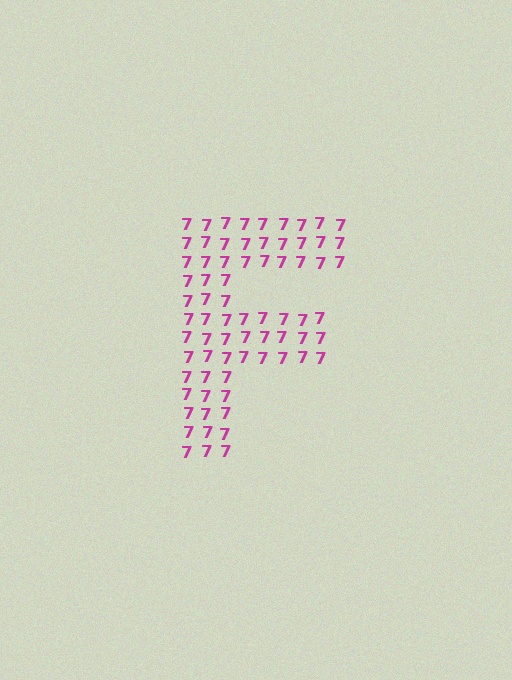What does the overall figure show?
The overall figure shows the letter F.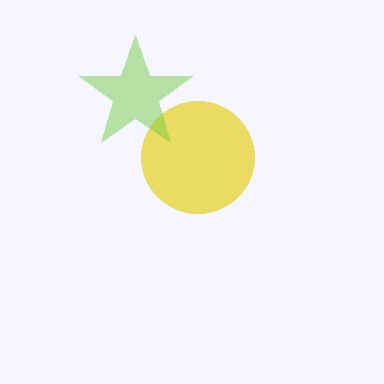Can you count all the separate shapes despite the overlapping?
Yes, there are 2 separate shapes.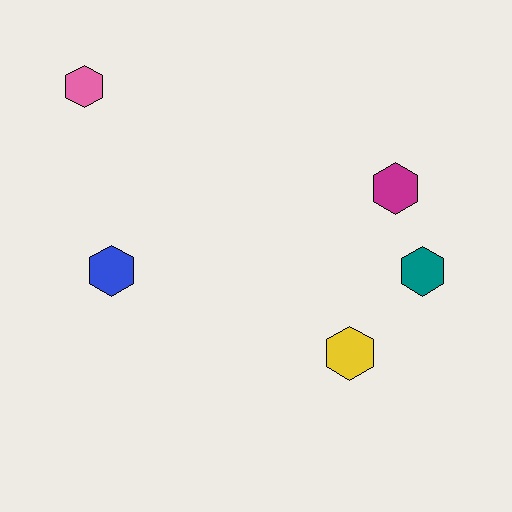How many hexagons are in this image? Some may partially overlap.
There are 5 hexagons.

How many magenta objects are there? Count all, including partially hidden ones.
There is 1 magenta object.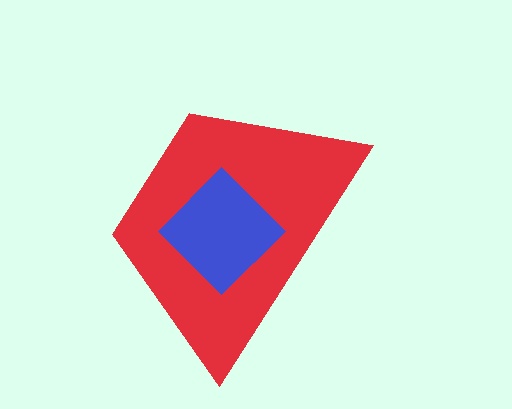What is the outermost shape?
The red trapezoid.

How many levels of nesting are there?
2.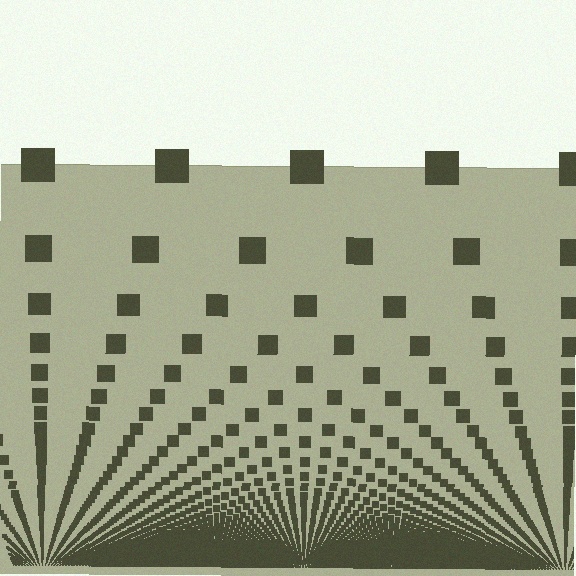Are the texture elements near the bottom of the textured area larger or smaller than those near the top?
Smaller. The gradient is inverted — elements near the bottom are smaller and denser.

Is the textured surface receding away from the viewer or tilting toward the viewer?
The surface appears to tilt toward the viewer. Texture elements get larger and sparser toward the top.